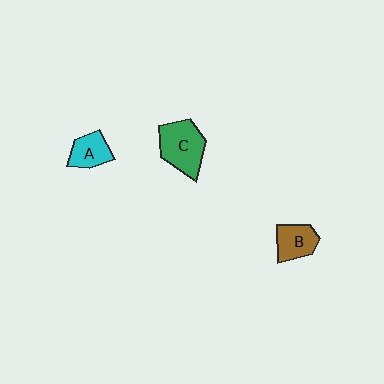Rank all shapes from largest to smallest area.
From largest to smallest: C (green), B (brown), A (cyan).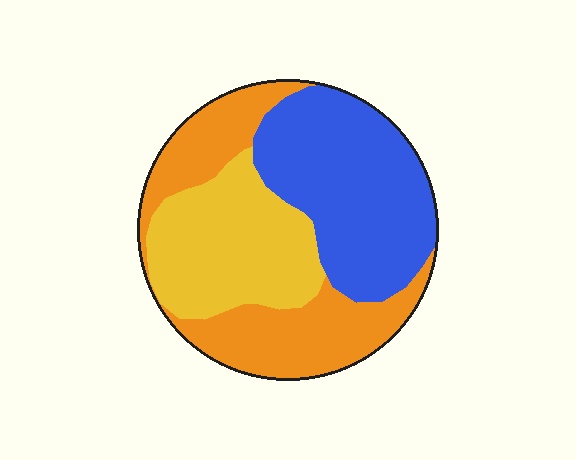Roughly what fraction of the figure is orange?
Orange takes up between a quarter and a half of the figure.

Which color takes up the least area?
Yellow, at roughly 30%.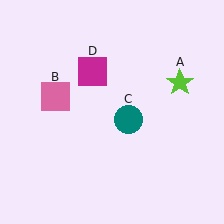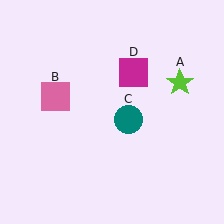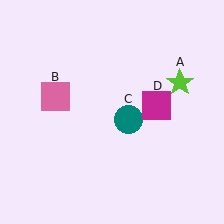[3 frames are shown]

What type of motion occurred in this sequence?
The magenta square (object D) rotated clockwise around the center of the scene.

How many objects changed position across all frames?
1 object changed position: magenta square (object D).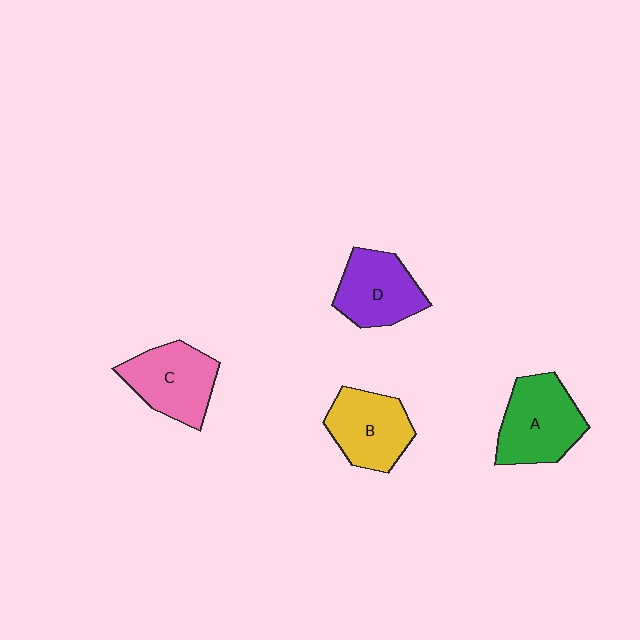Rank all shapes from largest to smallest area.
From largest to smallest: A (green), C (pink), B (yellow), D (purple).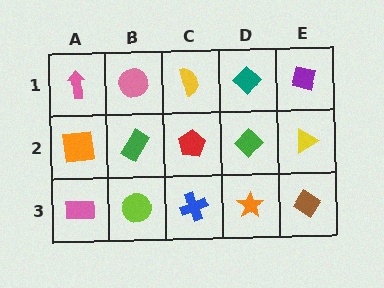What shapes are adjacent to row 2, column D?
A teal diamond (row 1, column D), an orange star (row 3, column D), a red pentagon (row 2, column C), a yellow triangle (row 2, column E).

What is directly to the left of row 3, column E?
An orange star.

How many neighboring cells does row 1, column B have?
3.